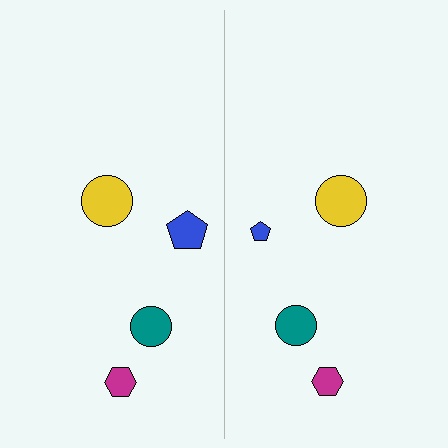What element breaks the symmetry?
The blue pentagon on the right side has a different size than its mirror counterpart.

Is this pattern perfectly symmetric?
No, the pattern is not perfectly symmetric. The blue pentagon on the right side has a different size than its mirror counterpart.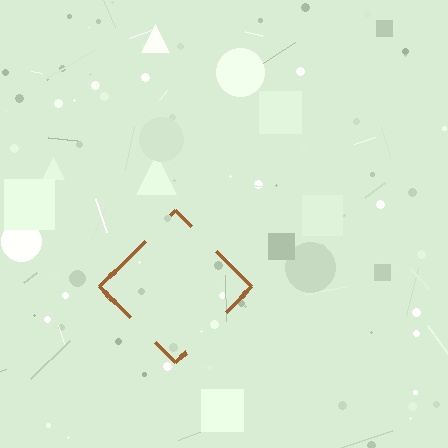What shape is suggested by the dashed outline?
The dashed outline suggests a diamond.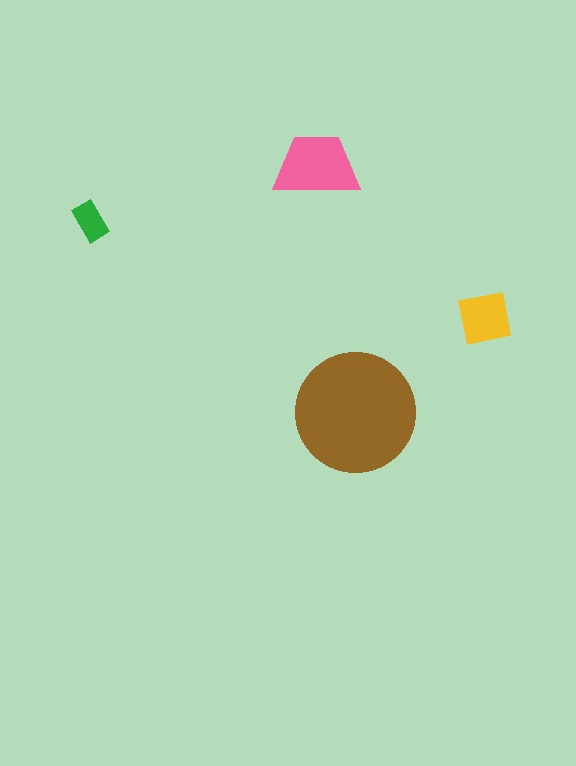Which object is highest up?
The pink trapezoid is topmost.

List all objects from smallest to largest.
The green rectangle, the yellow square, the pink trapezoid, the brown circle.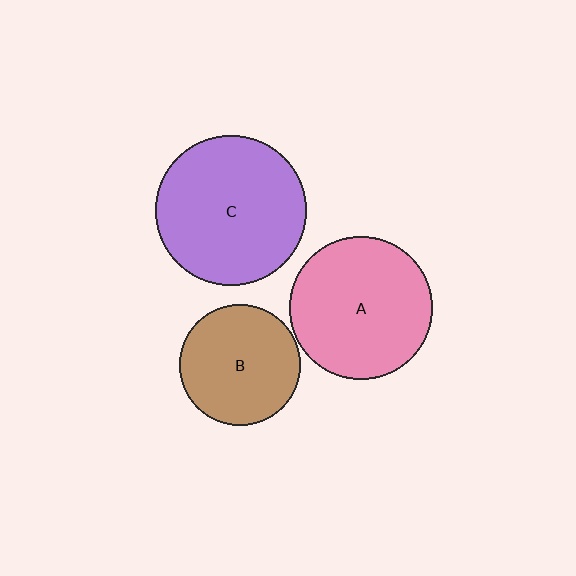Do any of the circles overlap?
No, none of the circles overlap.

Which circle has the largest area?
Circle C (purple).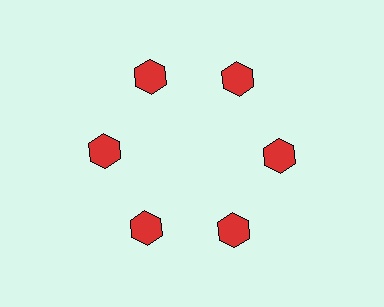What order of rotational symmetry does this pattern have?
This pattern has 6-fold rotational symmetry.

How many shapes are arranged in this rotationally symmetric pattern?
There are 6 shapes, arranged in 6 groups of 1.